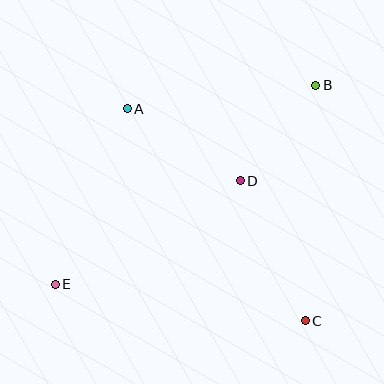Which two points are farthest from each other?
Points B and E are farthest from each other.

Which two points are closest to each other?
Points B and D are closest to each other.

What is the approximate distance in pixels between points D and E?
The distance between D and E is approximately 212 pixels.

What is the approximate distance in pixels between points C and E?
The distance between C and E is approximately 252 pixels.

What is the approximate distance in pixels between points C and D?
The distance between C and D is approximately 154 pixels.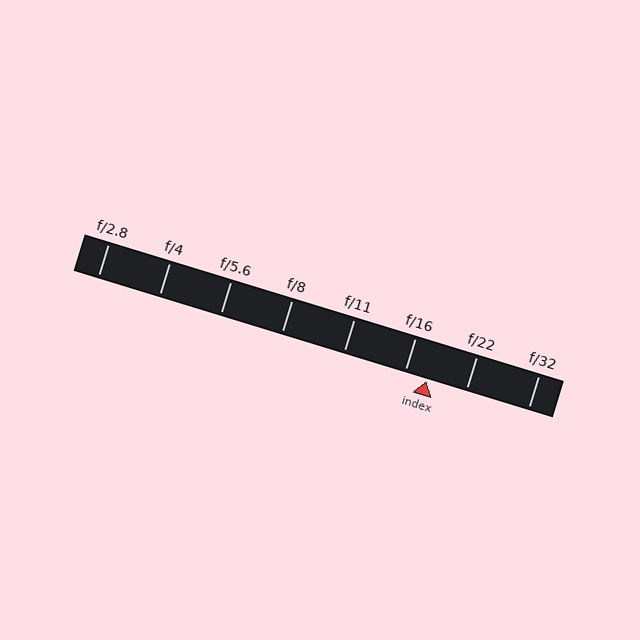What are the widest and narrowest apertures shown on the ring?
The widest aperture shown is f/2.8 and the narrowest is f/32.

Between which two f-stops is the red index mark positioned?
The index mark is between f/16 and f/22.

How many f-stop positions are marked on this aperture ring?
There are 8 f-stop positions marked.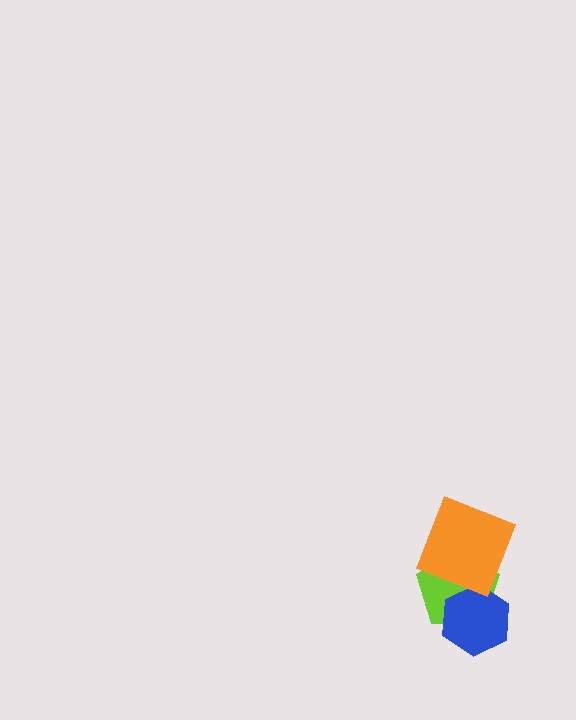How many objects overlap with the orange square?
1 object overlaps with the orange square.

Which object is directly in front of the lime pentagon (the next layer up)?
The blue hexagon is directly in front of the lime pentagon.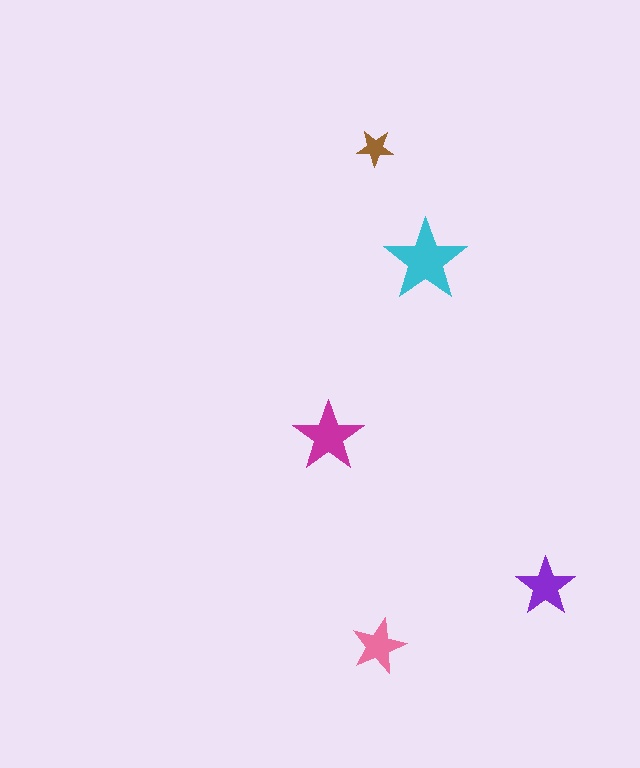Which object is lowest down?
The pink star is bottommost.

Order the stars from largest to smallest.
the cyan one, the magenta one, the purple one, the pink one, the brown one.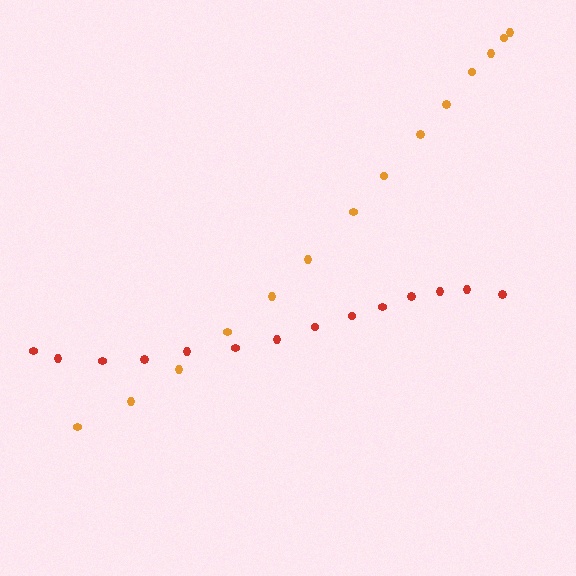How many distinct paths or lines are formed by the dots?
There are 2 distinct paths.